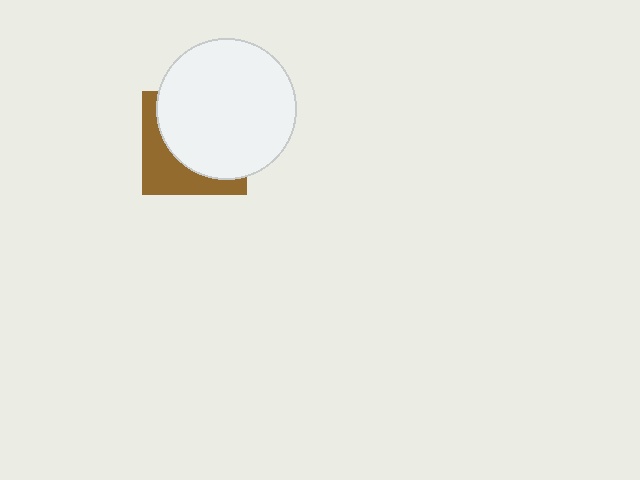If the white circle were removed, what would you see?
You would see the complete brown square.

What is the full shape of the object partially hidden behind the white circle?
The partially hidden object is a brown square.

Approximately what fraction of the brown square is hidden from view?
Roughly 63% of the brown square is hidden behind the white circle.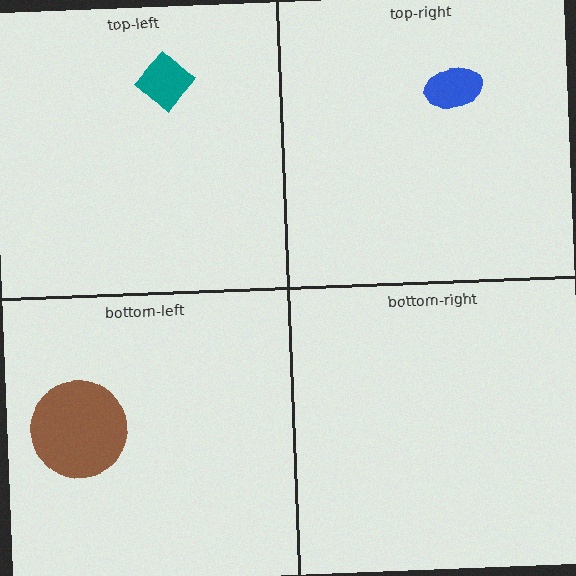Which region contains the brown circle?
The bottom-left region.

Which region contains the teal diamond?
The top-left region.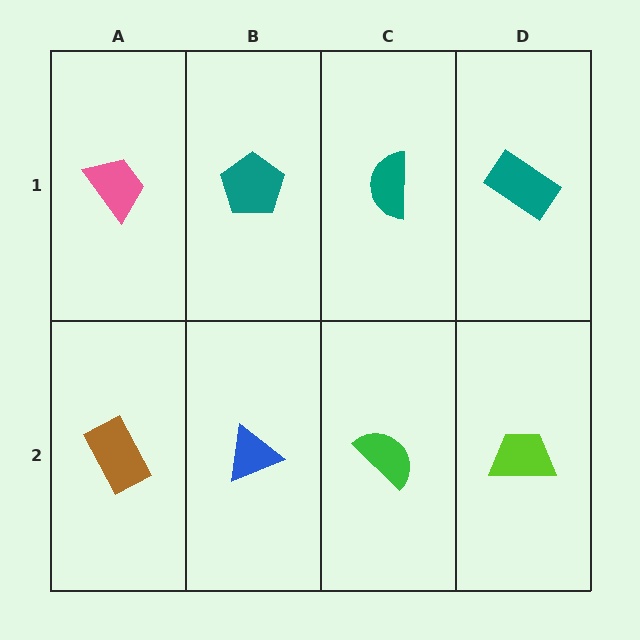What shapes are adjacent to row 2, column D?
A teal rectangle (row 1, column D), a green semicircle (row 2, column C).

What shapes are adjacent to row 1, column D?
A lime trapezoid (row 2, column D), a teal semicircle (row 1, column C).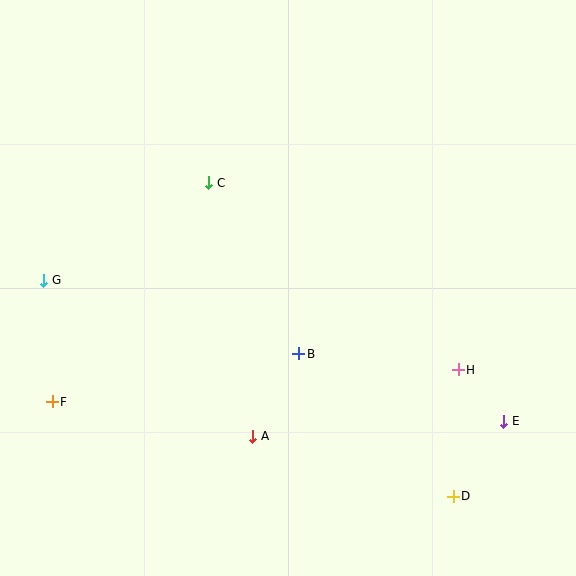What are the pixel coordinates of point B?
Point B is at (299, 354).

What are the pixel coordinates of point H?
Point H is at (458, 370).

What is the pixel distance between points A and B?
The distance between A and B is 95 pixels.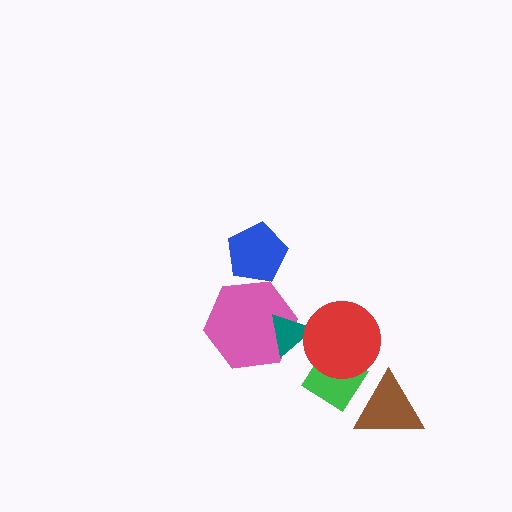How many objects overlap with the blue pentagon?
0 objects overlap with the blue pentagon.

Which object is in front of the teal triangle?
The red circle is in front of the teal triangle.